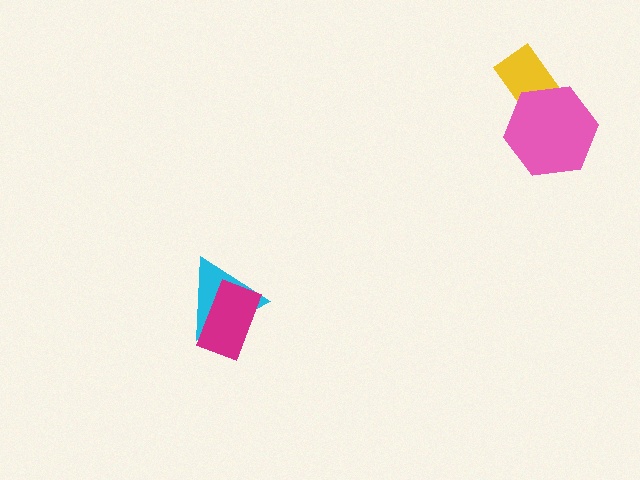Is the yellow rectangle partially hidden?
Yes, it is partially covered by another shape.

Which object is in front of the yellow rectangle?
The pink hexagon is in front of the yellow rectangle.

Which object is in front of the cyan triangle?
The magenta rectangle is in front of the cyan triangle.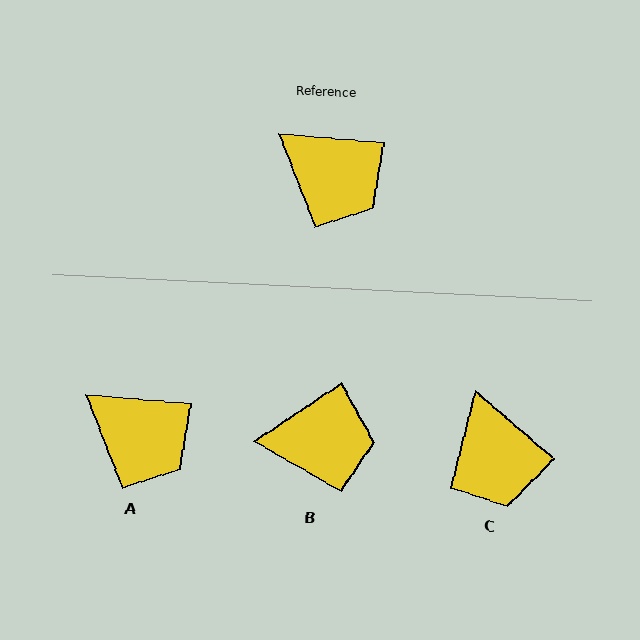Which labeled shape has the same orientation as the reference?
A.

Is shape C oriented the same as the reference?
No, it is off by about 35 degrees.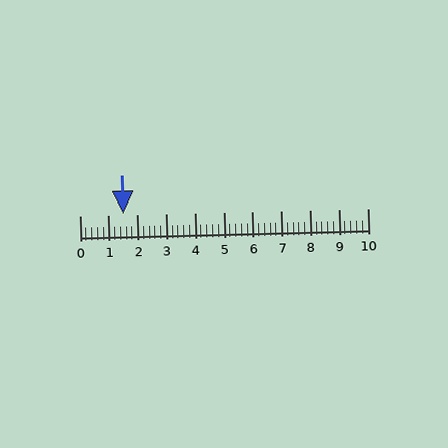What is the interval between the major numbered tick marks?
The major tick marks are spaced 1 units apart.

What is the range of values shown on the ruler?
The ruler shows values from 0 to 10.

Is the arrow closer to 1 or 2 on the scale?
The arrow is closer to 2.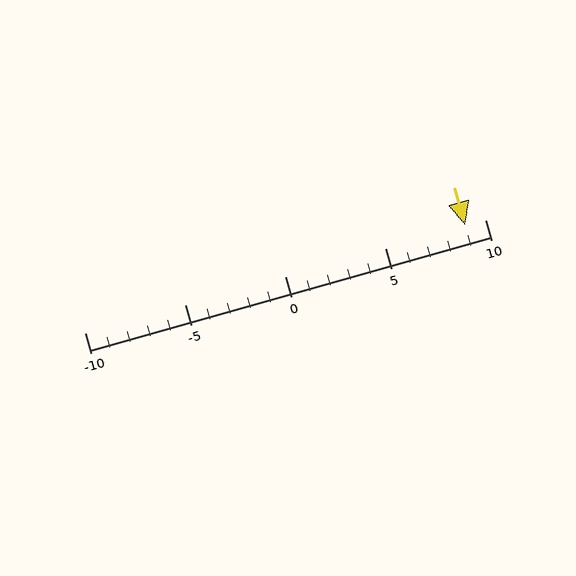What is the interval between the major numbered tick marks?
The major tick marks are spaced 5 units apart.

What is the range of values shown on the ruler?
The ruler shows values from -10 to 10.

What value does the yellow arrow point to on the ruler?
The yellow arrow points to approximately 9.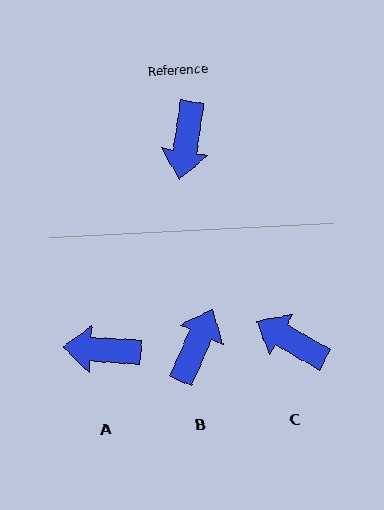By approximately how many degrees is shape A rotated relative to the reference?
Approximately 84 degrees clockwise.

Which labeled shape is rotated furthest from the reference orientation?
B, about 165 degrees away.